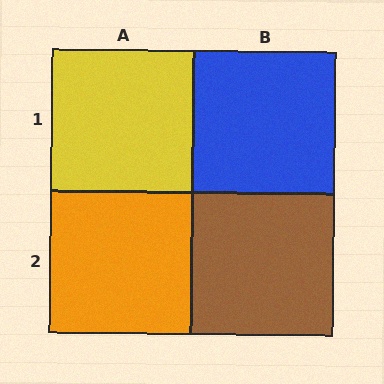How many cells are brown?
1 cell is brown.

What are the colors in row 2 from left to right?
Orange, brown.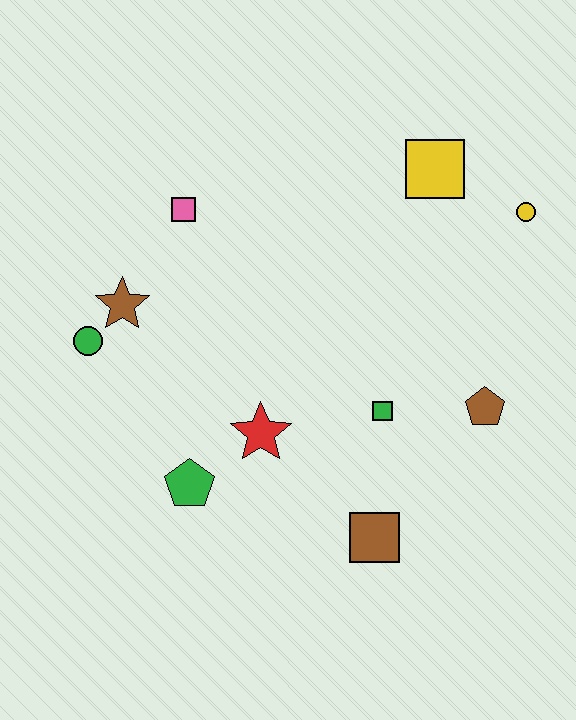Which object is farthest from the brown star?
The yellow circle is farthest from the brown star.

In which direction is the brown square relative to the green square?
The brown square is below the green square.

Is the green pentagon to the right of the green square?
No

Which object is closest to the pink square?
The brown star is closest to the pink square.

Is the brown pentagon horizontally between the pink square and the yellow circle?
Yes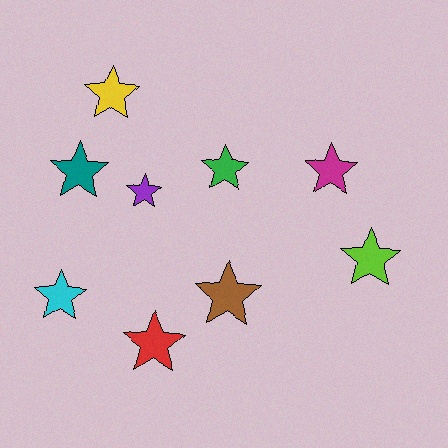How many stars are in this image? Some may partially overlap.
There are 9 stars.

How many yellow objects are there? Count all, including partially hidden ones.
There is 1 yellow object.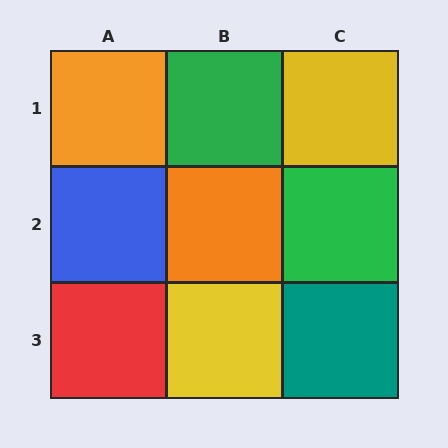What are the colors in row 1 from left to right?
Orange, green, yellow.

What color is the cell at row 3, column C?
Teal.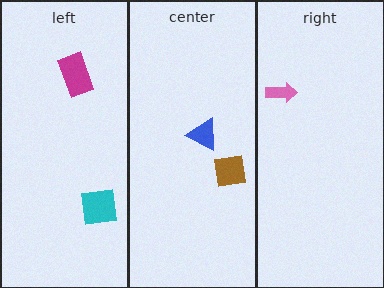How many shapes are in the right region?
1.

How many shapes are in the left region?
2.